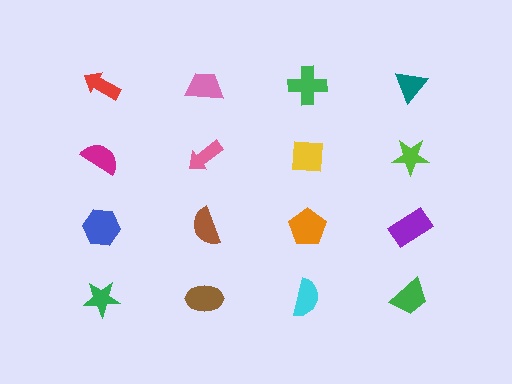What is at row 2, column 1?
A magenta semicircle.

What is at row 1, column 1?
A red arrow.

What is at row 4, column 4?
A green trapezoid.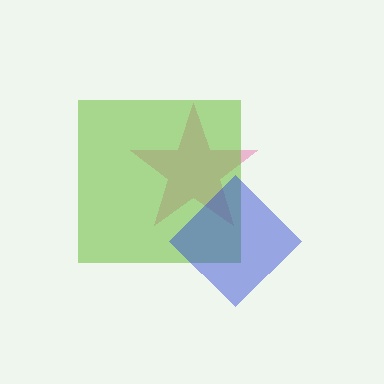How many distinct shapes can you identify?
There are 3 distinct shapes: a pink star, a lime square, a blue diamond.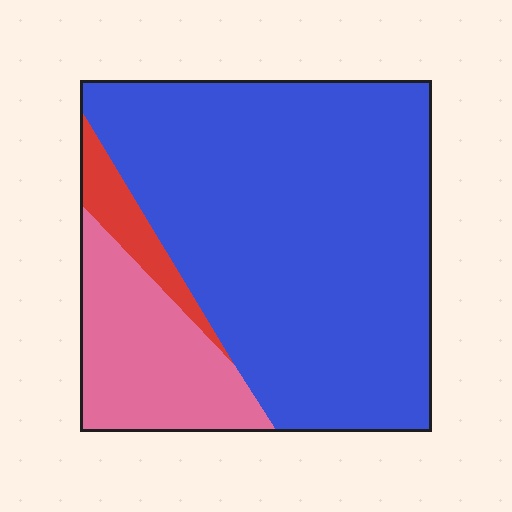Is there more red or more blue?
Blue.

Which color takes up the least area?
Red, at roughly 5%.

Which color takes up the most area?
Blue, at roughly 75%.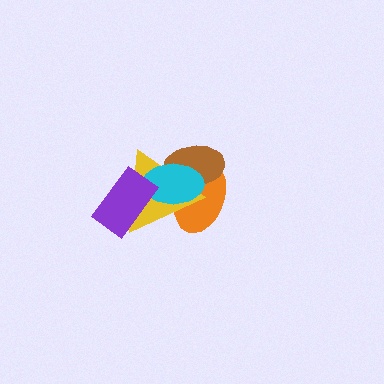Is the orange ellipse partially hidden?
Yes, it is partially covered by another shape.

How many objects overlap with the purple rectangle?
2 objects overlap with the purple rectangle.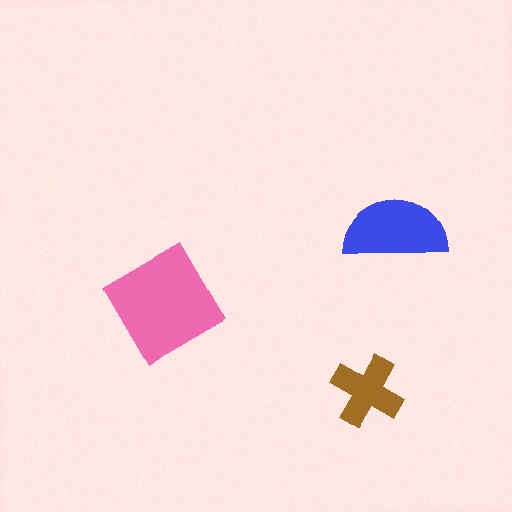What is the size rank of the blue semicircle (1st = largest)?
2nd.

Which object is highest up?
The blue semicircle is topmost.